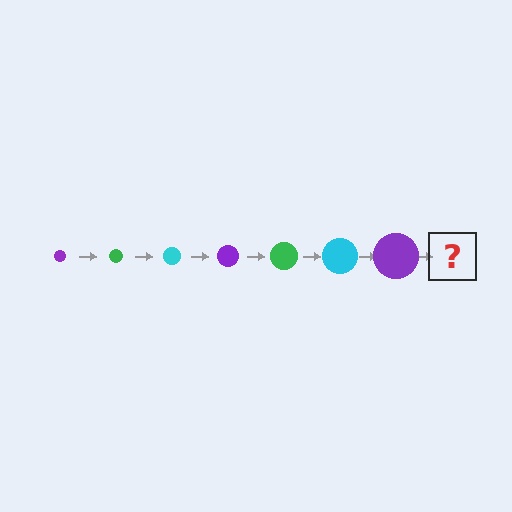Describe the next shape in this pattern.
It should be a green circle, larger than the previous one.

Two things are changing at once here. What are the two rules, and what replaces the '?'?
The two rules are that the circle grows larger each step and the color cycles through purple, green, and cyan. The '?' should be a green circle, larger than the previous one.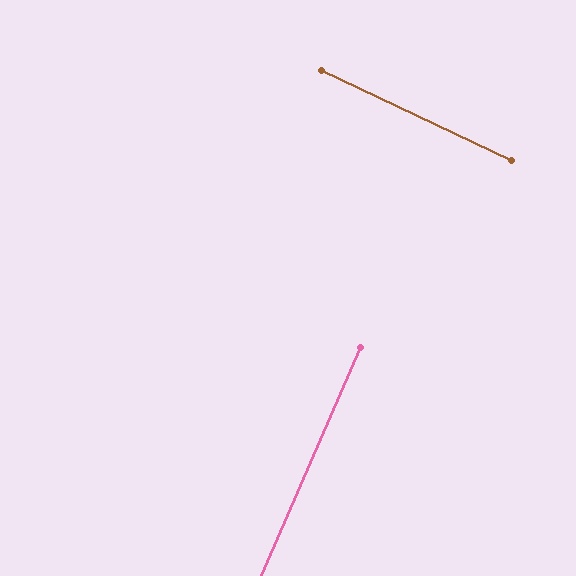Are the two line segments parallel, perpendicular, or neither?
Perpendicular — they meet at approximately 88°.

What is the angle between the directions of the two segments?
Approximately 88 degrees.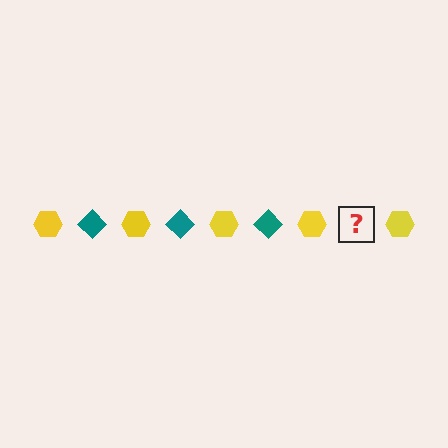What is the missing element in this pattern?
The missing element is a teal diamond.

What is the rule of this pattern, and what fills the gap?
The rule is that the pattern alternates between yellow hexagon and teal diamond. The gap should be filled with a teal diamond.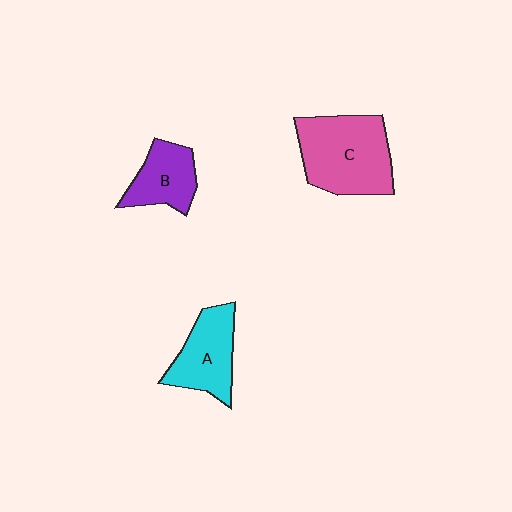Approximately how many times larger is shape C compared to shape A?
Approximately 1.5 times.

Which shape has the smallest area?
Shape B (purple).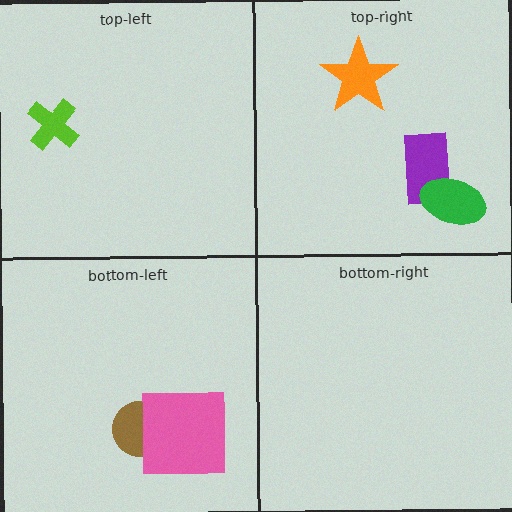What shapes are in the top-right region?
The purple rectangle, the orange star, the green ellipse.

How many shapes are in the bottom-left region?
2.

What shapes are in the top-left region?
The lime cross.